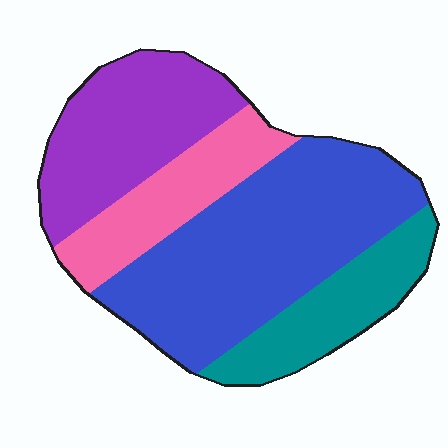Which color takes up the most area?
Blue, at roughly 40%.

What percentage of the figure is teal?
Teal covers 17% of the figure.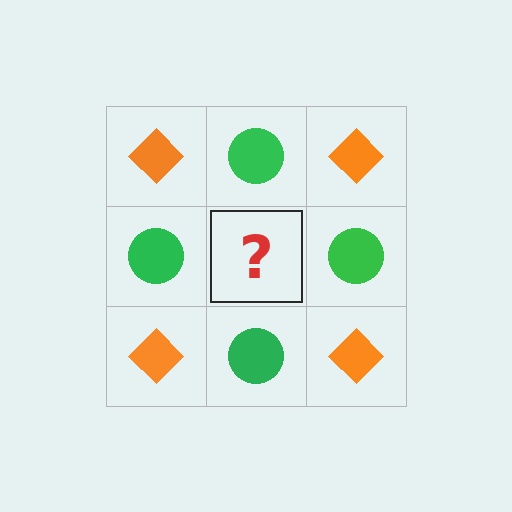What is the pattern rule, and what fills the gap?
The rule is that it alternates orange diamond and green circle in a checkerboard pattern. The gap should be filled with an orange diamond.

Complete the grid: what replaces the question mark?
The question mark should be replaced with an orange diamond.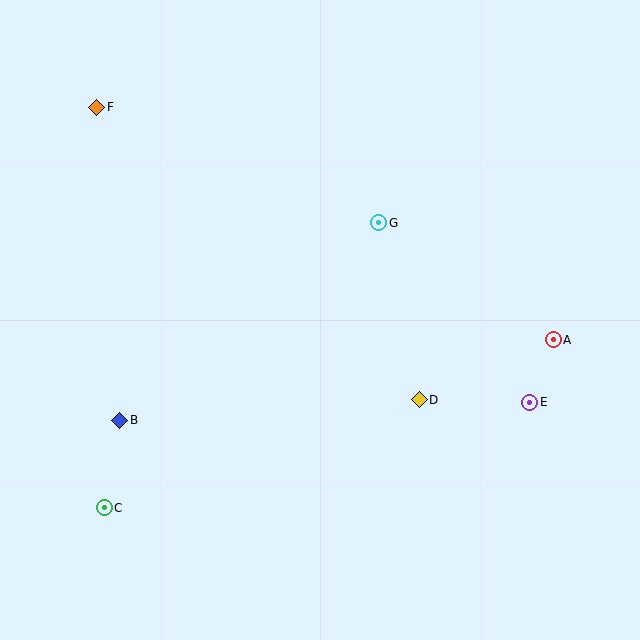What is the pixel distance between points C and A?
The distance between C and A is 479 pixels.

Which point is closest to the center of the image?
Point G at (379, 223) is closest to the center.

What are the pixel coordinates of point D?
Point D is at (419, 400).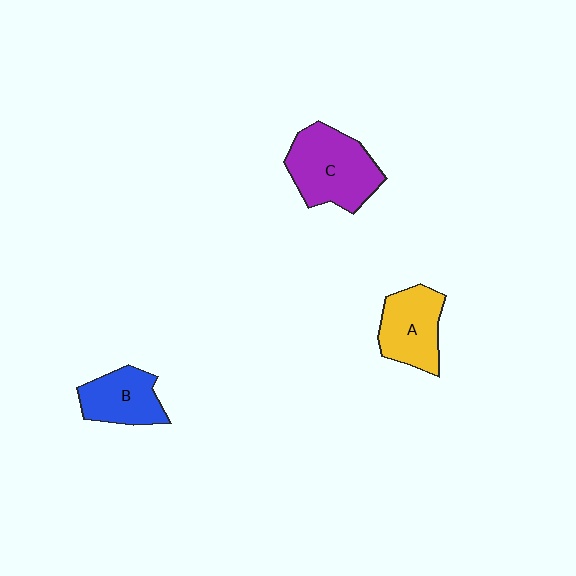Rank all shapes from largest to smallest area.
From largest to smallest: C (purple), A (yellow), B (blue).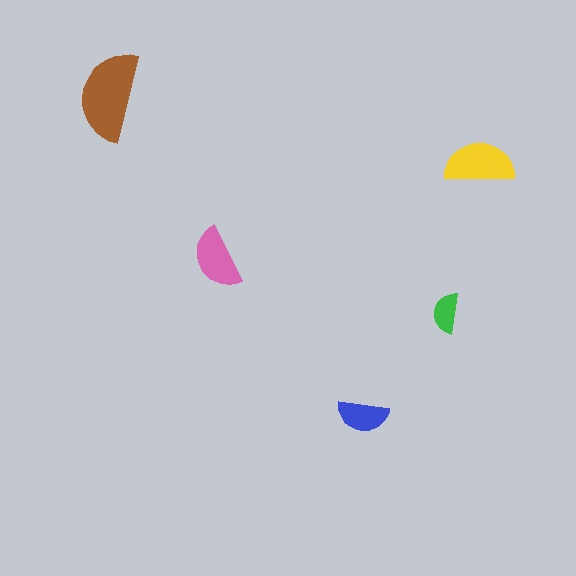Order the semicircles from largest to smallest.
the brown one, the yellow one, the pink one, the blue one, the green one.